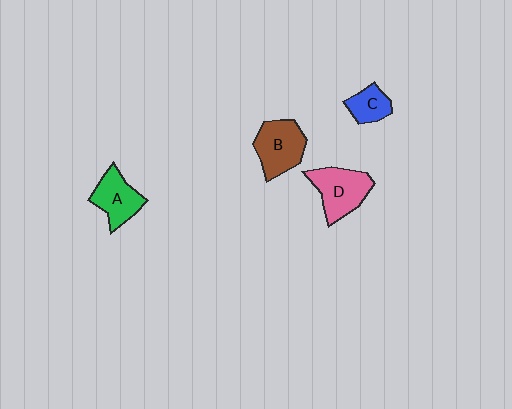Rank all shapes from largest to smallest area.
From largest to smallest: D (pink), B (brown), A (green), C (blue).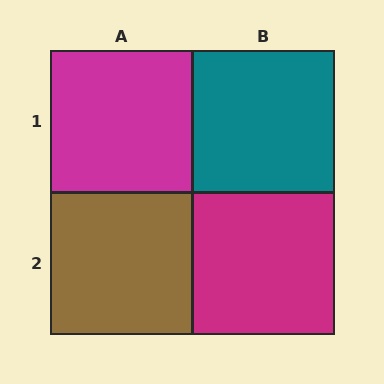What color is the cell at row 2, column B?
Magenta.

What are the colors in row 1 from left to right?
Magenta, teal.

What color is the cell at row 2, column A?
Brown.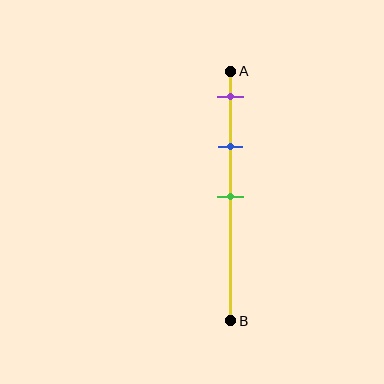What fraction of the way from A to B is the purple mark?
The purple mark is approximately 10% (0.1) of the way from A to B.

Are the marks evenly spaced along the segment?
Yes, the marks are approximately evenly spaced.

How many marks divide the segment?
There are 3 marks dividing the segment.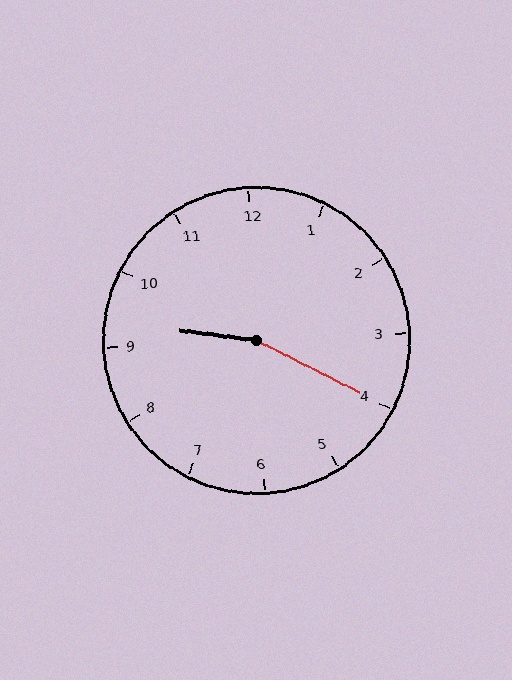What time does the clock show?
9:20.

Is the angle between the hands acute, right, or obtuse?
It is obtuse.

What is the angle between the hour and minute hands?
Approximately 160 degrees.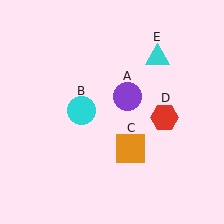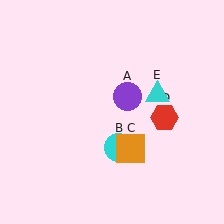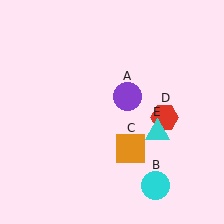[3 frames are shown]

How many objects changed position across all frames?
2 objects changed position: cyan circle (object B), cyan triangle (object E).